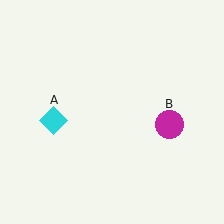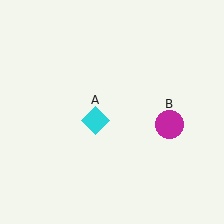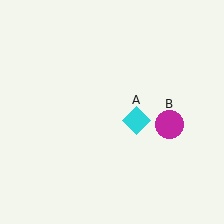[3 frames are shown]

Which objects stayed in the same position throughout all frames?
Magenta circle (object B) remained stationary.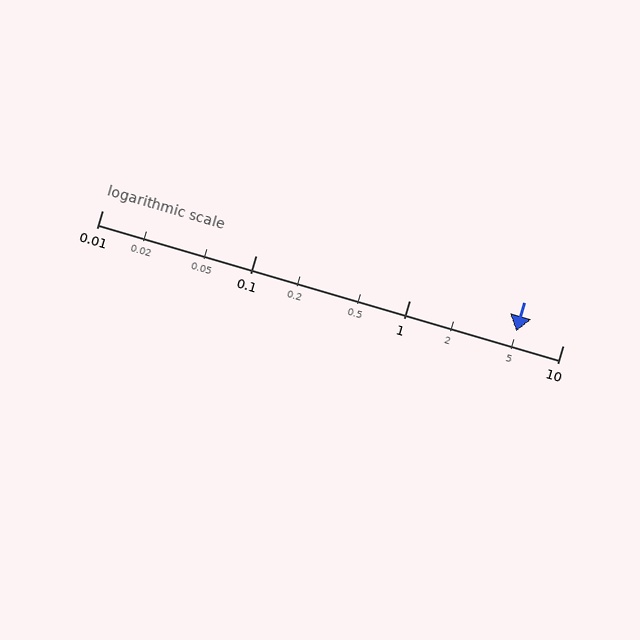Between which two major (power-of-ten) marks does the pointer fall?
The pointer is between 1 and 10.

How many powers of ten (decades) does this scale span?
The scale spans 3 decades, from 0.01 to 10.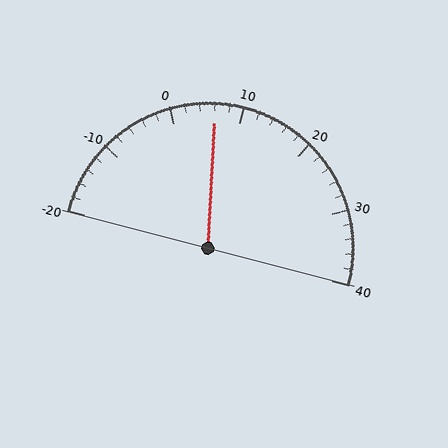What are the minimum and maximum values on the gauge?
The gauge ranges from -20 to 40.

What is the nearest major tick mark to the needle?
The nearest major tick mark is 10.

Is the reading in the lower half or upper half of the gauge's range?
The reading is in the lower half of the range (-20 to 40).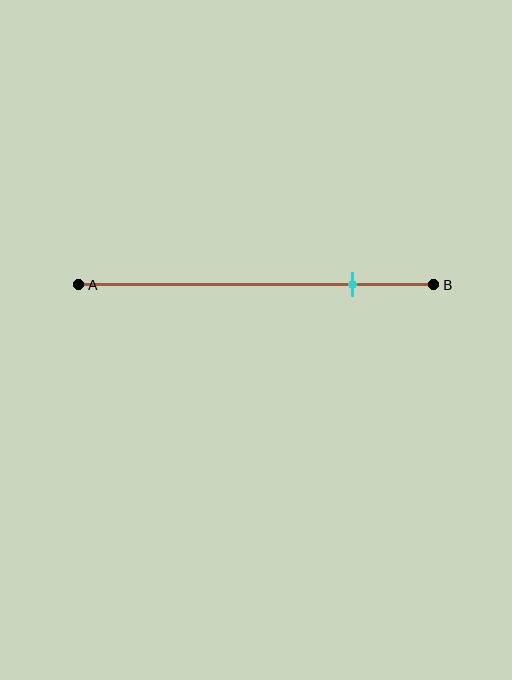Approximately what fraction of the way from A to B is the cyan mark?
The cyan mark is approximately 75% of the way from A to B.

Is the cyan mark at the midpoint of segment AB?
No, the mark is at about 75% from A, not at the 50% midpoint.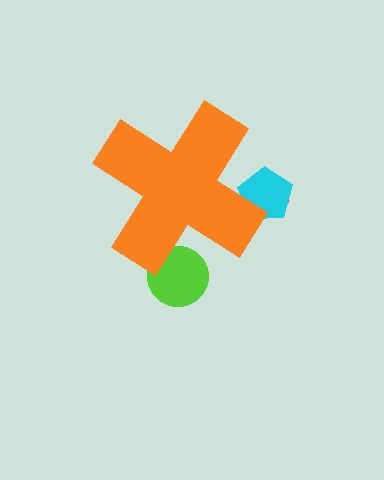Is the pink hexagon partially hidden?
Yes, the pink hexagon is partially hidden behind the orange cross.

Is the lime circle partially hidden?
Yes, the lime circle is partially hidden behind the orange cross.